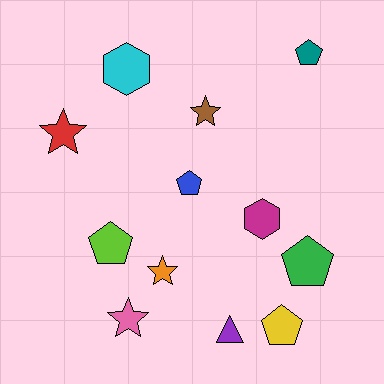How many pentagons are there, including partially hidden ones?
There are 5 pentagons.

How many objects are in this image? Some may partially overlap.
There are 12 objects.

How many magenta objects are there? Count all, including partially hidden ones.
There is 1 magenta object.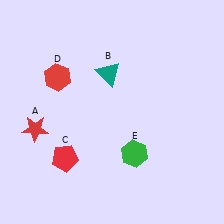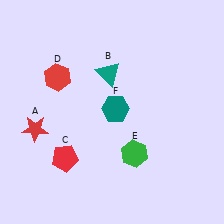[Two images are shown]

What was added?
A teal hexagon (F) was added in Image 2.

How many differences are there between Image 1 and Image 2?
There is 1 difference between the two images.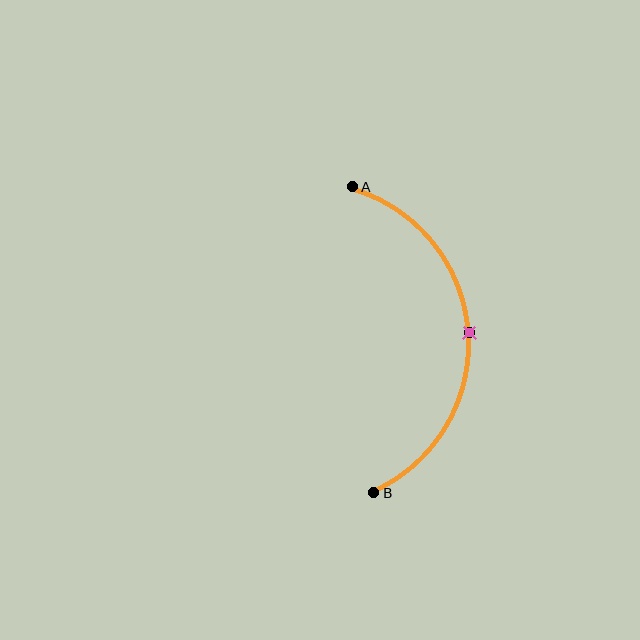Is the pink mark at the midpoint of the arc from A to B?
Yes. The pink mark lies on the arc at equal arc-length from both A and B — it is the arc midpoint.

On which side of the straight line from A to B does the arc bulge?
The arc bulges to the right of the straight line connecting A and B.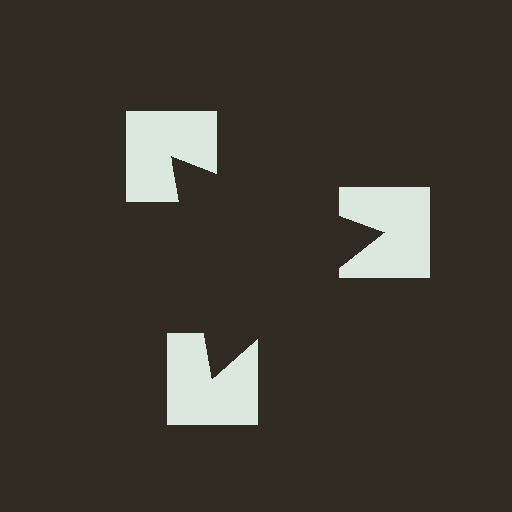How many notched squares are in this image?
There are 3 — one at each vertex of the illusory triangle.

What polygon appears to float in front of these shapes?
An illusory triangle — its edges are inferred from the aligned wedge cuts in the notched squares, not physically drawn.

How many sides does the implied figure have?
3 sides.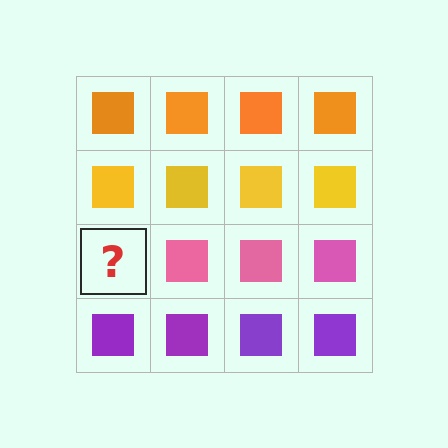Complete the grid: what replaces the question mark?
The question mark should be replaced with a pink square.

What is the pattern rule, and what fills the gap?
The rule is that each row has a consistent color. The gap should be filled with a pink square.